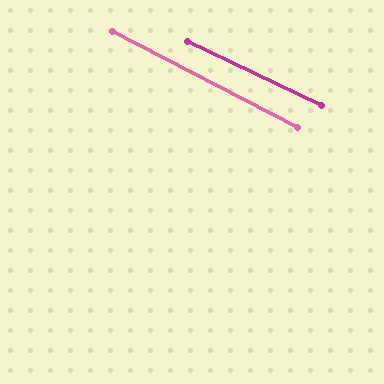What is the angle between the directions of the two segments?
Approximately 2 degrees.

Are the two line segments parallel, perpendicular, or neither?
Parallel — their directions differ by only 1.9°.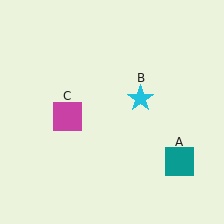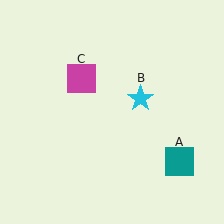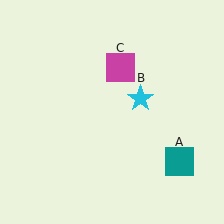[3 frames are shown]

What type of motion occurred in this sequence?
The magenta square (object C) rotated clockwise around the center of the scene.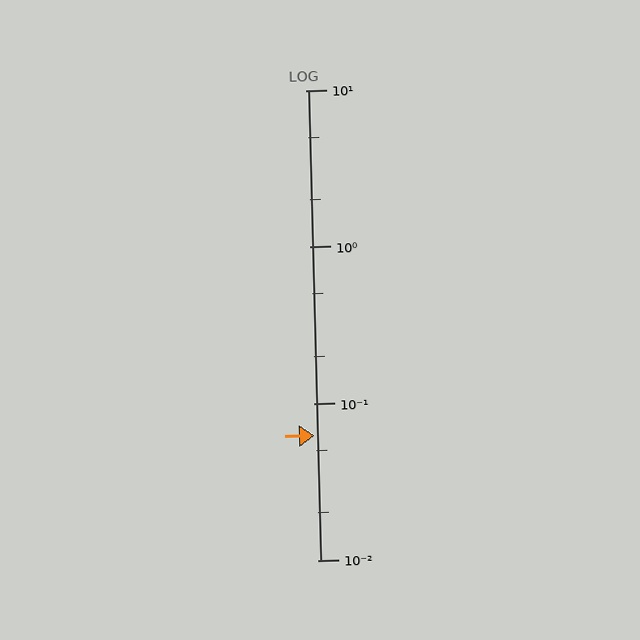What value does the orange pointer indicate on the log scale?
The pointer indicates approximately 0.062.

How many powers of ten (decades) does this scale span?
The scale spans 3 decades, from 0.01 to 10.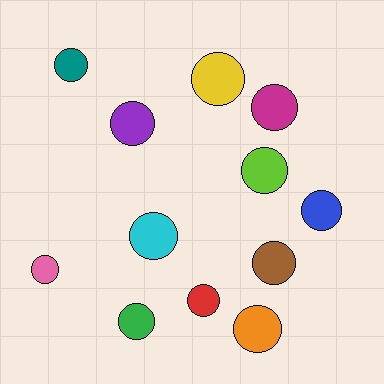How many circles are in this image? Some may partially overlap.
There are 12 circles.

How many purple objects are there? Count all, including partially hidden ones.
There is 1 purple object.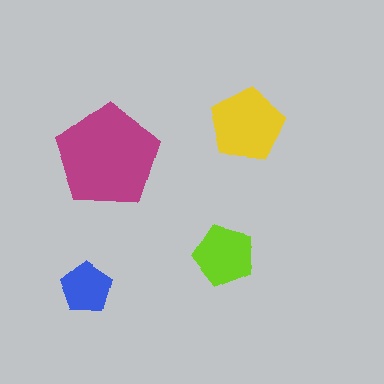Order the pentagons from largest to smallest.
the magenta one, the yellow one, the lime one, the blue one.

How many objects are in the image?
There are 4 objects in the image.